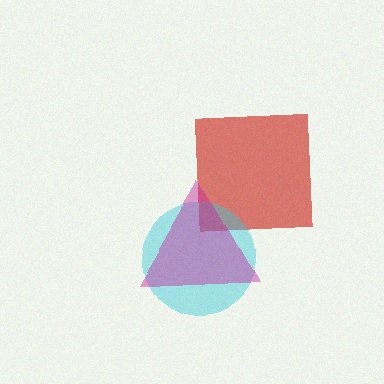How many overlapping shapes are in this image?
There are 3 overlapping shapes in the image.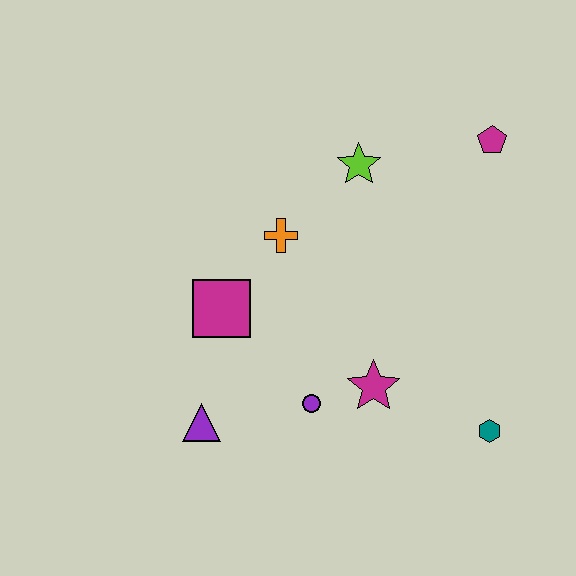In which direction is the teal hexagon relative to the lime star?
The teal hexagon is below the lime star.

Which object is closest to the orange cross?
The magenta square is closest to the orange cross.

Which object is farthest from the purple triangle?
The magenta pentagon is farthest from the purple triangle.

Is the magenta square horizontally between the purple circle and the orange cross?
No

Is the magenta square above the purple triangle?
Yes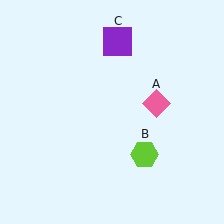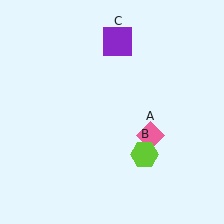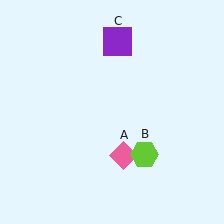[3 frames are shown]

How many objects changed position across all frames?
1 object changed position: pink diamond (object A).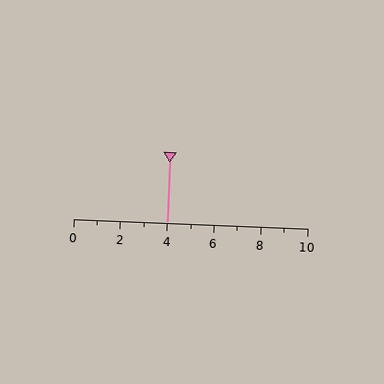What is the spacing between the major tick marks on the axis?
The major ticks are spaced 2 apart.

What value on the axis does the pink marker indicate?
The marker indicates approximately 4.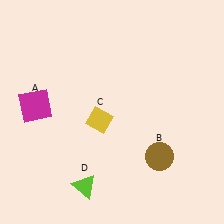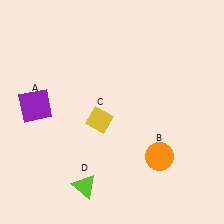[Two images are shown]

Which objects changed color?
A changed from magenta to purple. B changed from brown to orange.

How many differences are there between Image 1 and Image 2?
There are 2 differences between the two images.